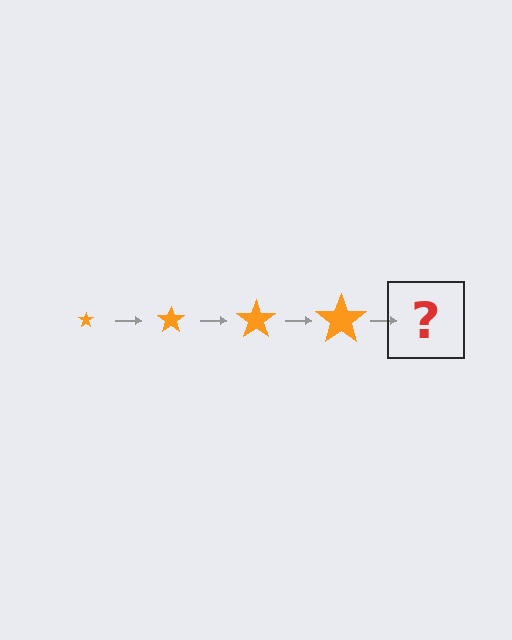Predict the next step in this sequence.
The next step is an orange star, larger than the previous one.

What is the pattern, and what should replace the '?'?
The pattern is that the star gets progressively larger each step. The '?' should be an orange star, larger than the previous one.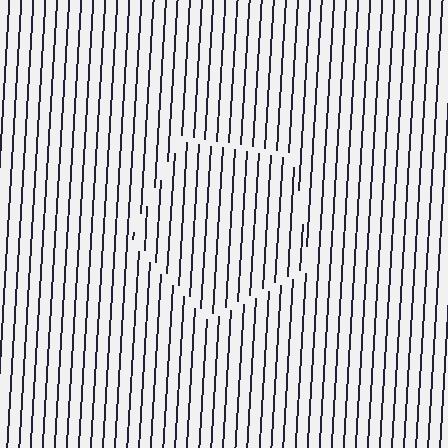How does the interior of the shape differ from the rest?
The interior of the shape contains the same grating, shifted by half a period — the contour is defined by the phase discontinuity where line-ends from the inner and outer gratings abut.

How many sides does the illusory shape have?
5 sides — the line-ends trace a pentagon.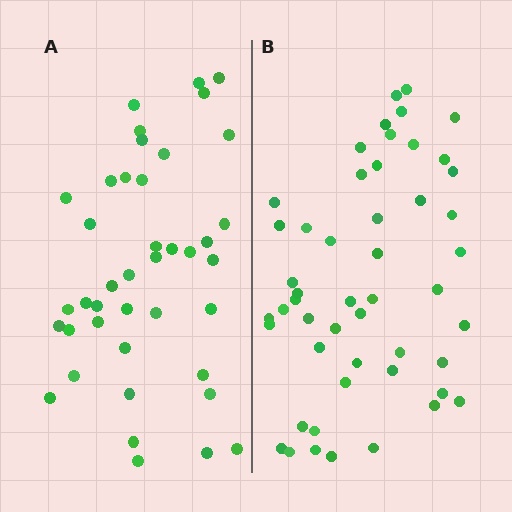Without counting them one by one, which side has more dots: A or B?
Region B (the right region) has more dots.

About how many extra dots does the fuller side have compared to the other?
Region B has roughly 8 or so more dots than region A.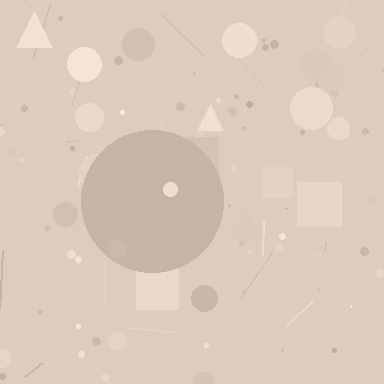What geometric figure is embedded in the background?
A circle is embedded in the background.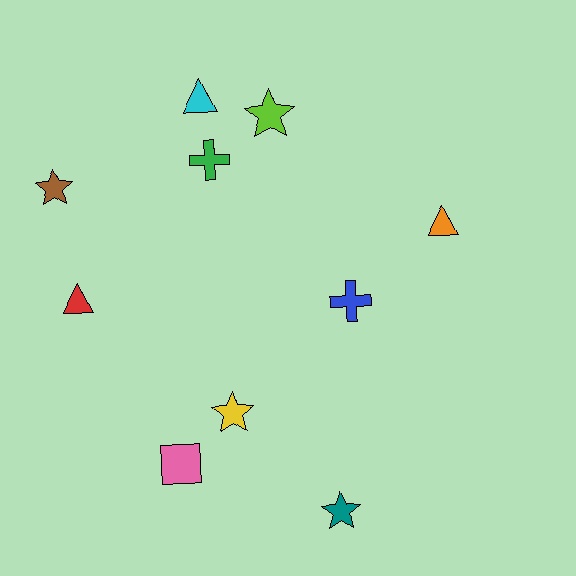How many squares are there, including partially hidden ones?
There is 1 square.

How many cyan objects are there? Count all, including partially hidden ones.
There is 1 cyan object.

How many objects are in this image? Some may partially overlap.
There are 10 objects.